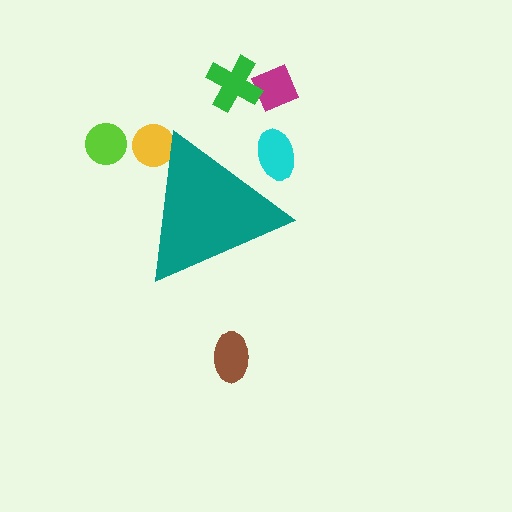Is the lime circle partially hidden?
No, the lime circle is fully visible.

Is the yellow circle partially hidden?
Yes, the yellow circle is partially hidden behind the teal triangle.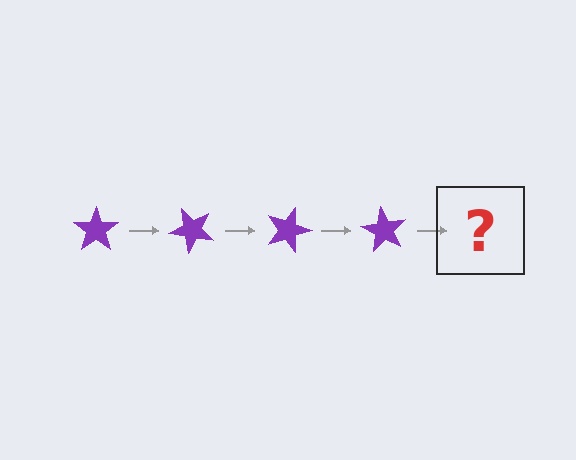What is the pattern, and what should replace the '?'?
The pattern is that the star rotates 45 degrees each step. The '?' should be a purple star rotated 180 degrees.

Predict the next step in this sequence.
The next step is a purple star rotated 180 degrees.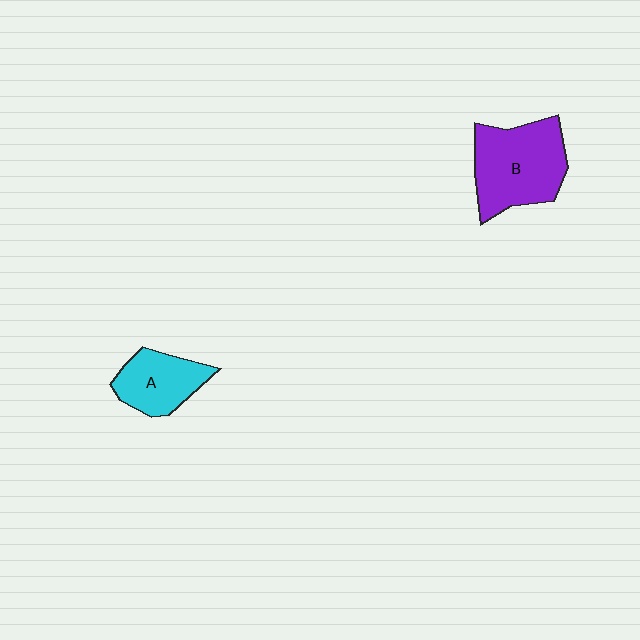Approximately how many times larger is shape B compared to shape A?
Approximately 1.6 times.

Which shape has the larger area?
Shape B (purple).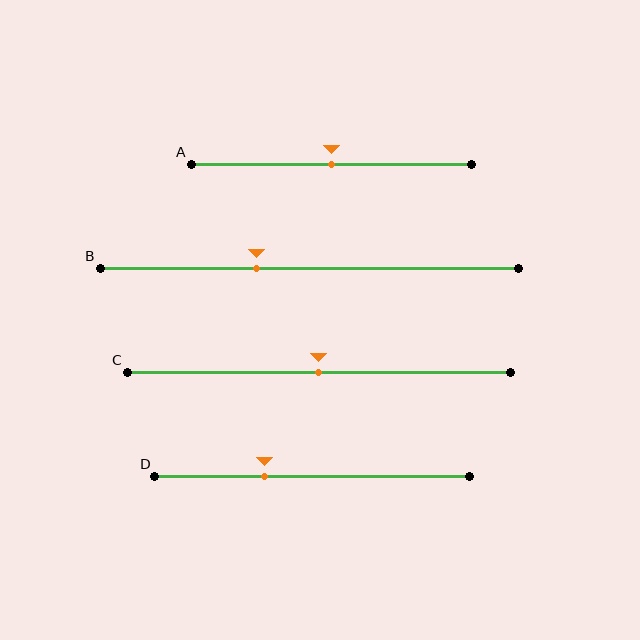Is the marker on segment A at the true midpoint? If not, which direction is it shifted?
Yes, the marker on segment A is at the true midpoint.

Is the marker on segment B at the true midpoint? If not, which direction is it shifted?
No, the marker on segment B is shifted to the left by about 13% of the segment length.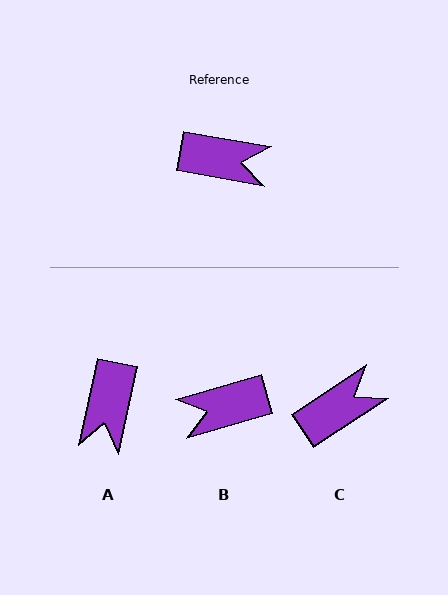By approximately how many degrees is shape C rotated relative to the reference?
Approximately 44 degrees counter-clockwise.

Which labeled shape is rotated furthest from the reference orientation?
B, about 154 degrees away.